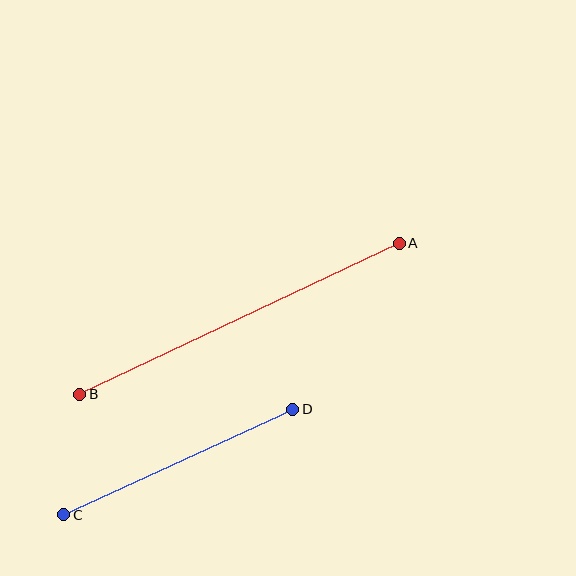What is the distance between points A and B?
The distance is approximately 354 pixels.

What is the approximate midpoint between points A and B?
The midpoint is at approximately (239, 319) pixels.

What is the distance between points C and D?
The distance is approximately 252 pixels.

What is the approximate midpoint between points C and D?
The midpoint is at approximately (178, 462) pixels.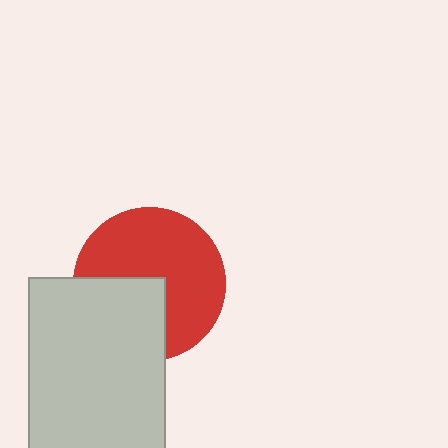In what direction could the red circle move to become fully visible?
The red circle could move toward the upper-right. That would shift it out from behind the light gray rectangle entirely.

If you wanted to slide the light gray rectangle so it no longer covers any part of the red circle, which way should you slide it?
Slide it toward the lower-left — that is the most direct way to separate the two shapes.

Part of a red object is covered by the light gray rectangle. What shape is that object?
It is a circle.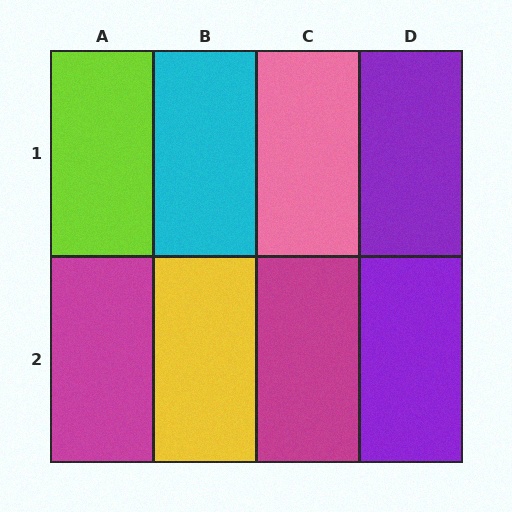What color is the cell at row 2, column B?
Yellow.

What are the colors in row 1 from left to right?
Lime, cyan, pink, purple.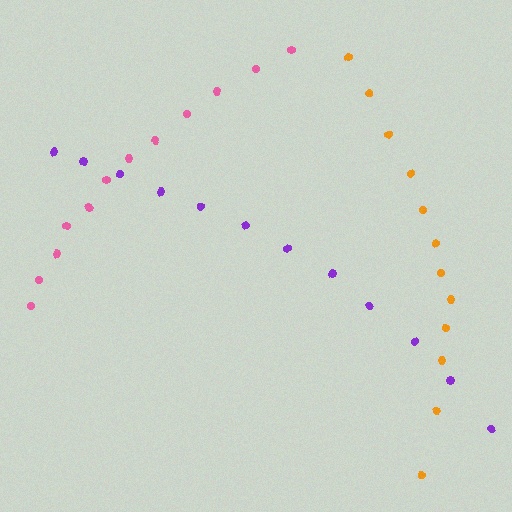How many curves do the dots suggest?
There are 3 distinct paths.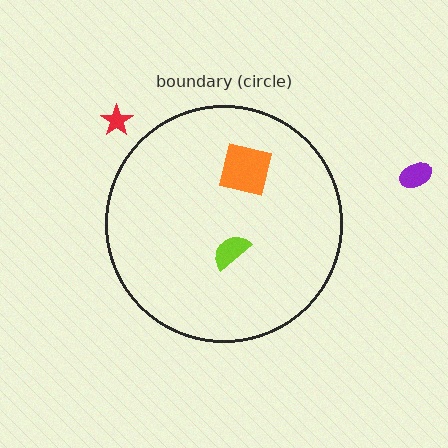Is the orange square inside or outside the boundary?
Inside.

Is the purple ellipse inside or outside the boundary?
Outside.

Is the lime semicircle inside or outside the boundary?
Inside.